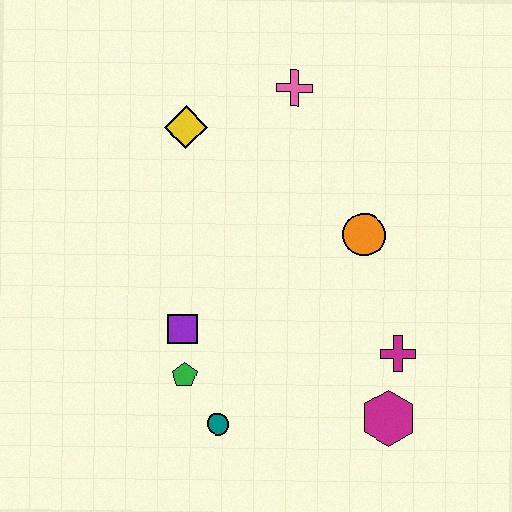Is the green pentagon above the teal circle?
Yes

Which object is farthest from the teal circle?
The pink cross is farthest from the teal circle.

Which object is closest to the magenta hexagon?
The magenta cross is closest to the magenta hexagon.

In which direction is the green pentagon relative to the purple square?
The green pentagon is below the purple square.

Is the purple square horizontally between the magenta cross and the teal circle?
No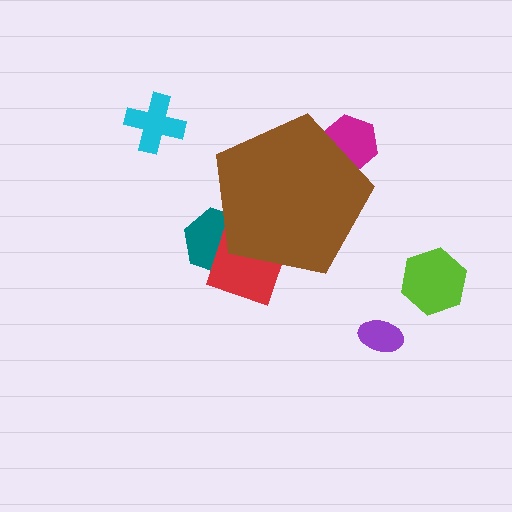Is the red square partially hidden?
Yes, the red square is partially hidden behind the brown pentagon.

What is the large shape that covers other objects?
A brown pentagon.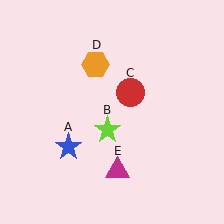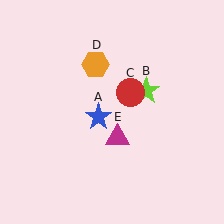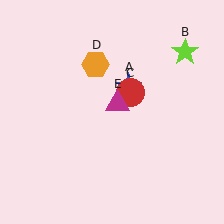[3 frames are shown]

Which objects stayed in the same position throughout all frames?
Red circle (object C) and orange hexagon (object D) remained stationary.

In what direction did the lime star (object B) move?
The lime star (object B) moved up and to the right.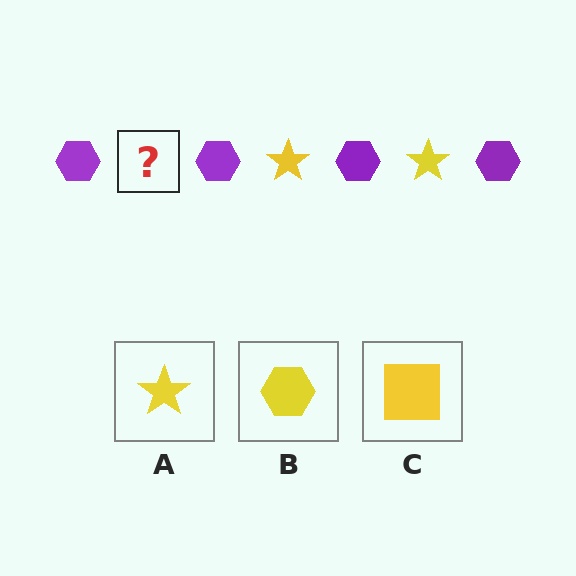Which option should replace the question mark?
Option A.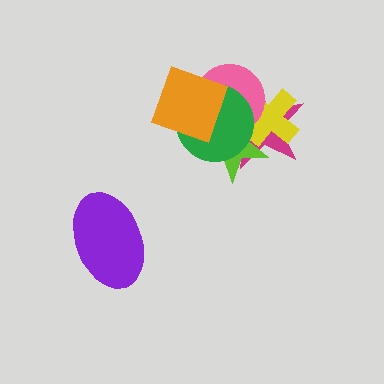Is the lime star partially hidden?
Yes, it is partially covered by another shape.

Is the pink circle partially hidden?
Yes, it is partially covered by another shape.